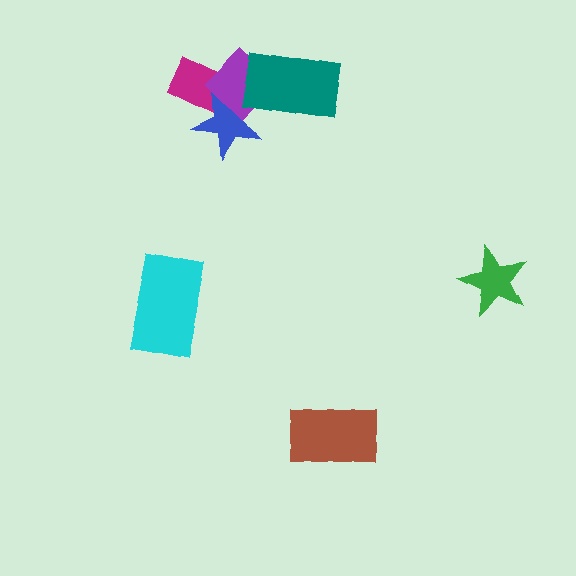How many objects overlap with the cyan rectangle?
0 objects overlap with the cyan rectangle.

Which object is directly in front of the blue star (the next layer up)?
The purple diamond is directly in front of the blue star.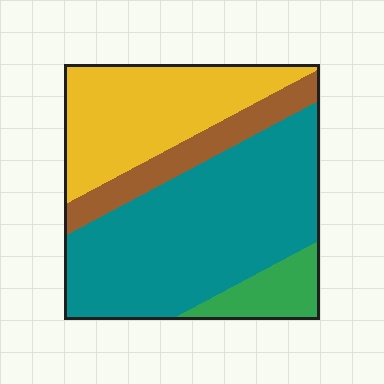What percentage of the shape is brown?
Brown takes up about one eighth (1/8) of the shape.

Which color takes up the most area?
Teal, at roughly 50%.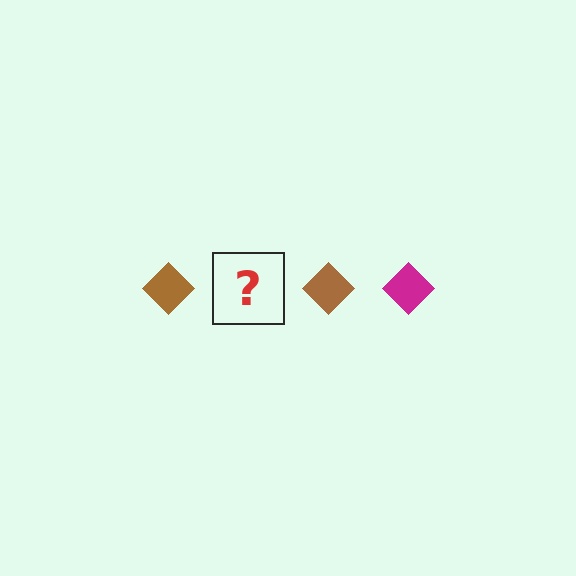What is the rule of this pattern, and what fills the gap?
The rule is that the pattern cycles through brown, magenta diamonds. The gap should be filled with a magenta diamond.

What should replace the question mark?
The question mark should be replaced with a magenta diamond.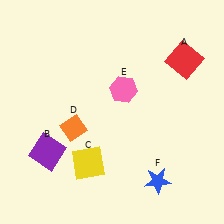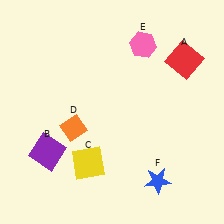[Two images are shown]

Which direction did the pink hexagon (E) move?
The pink hexagon (E) moved up.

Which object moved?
The pink hexagon (E) moved up.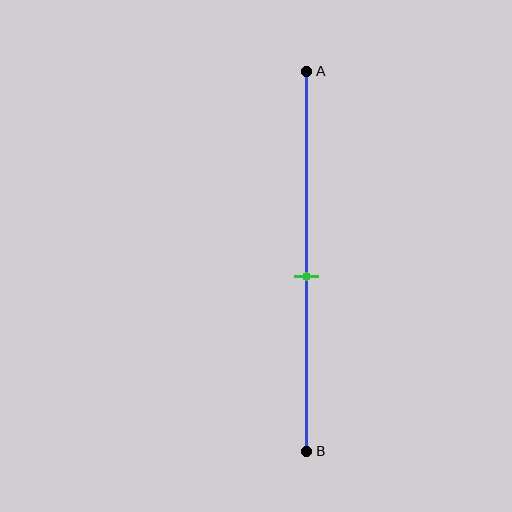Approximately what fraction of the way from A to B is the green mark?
The green mark is approximately 55% of the way from A to B.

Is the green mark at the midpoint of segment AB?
No, the mark is at about 55% from A, not at the 50% midpoint.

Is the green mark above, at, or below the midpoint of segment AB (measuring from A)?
The green mark is below the midpoint of segment AB.